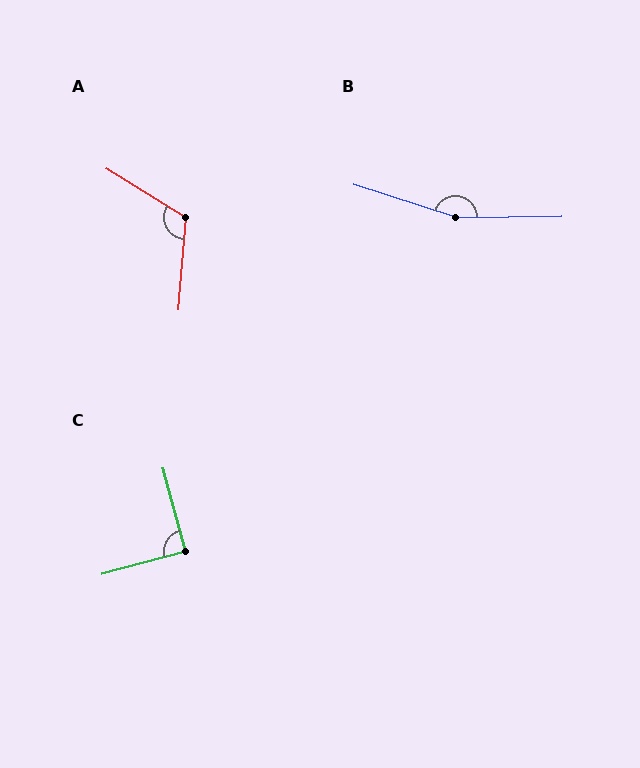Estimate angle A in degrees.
Approximately 117 degrees.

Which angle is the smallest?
C, at approximately 90 degrees.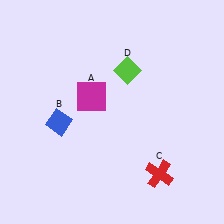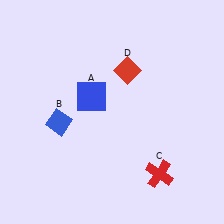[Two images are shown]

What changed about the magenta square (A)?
In Image 1, A is magenta. In Image 2, it changed to blue.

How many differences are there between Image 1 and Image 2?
There are 2 differences between the two images.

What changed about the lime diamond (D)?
In Image 1, D is lime. In Image 2, it changed to red.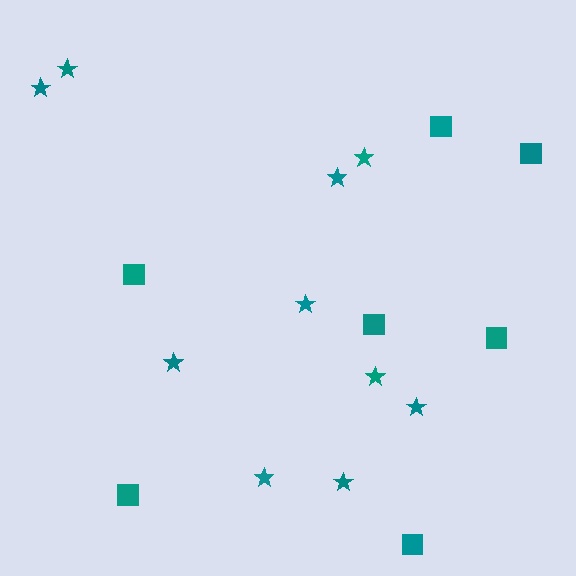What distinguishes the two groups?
There are 2 groups: one group of squares (7) and one group of stars (10).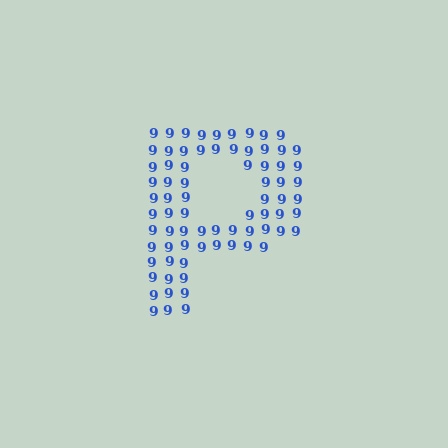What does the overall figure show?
The overall figure shows the letter P.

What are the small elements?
The small elements are digit 9's.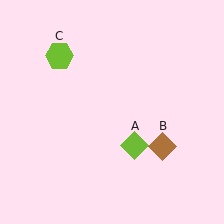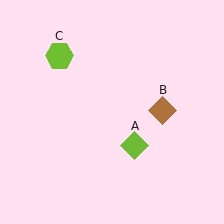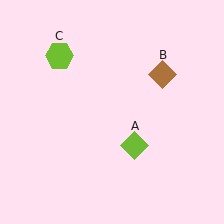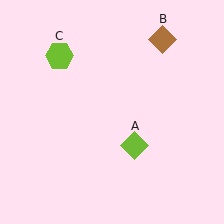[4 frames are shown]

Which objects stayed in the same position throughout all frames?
Lime diamond (object A) and lime hexagon (object C) remained stationary.